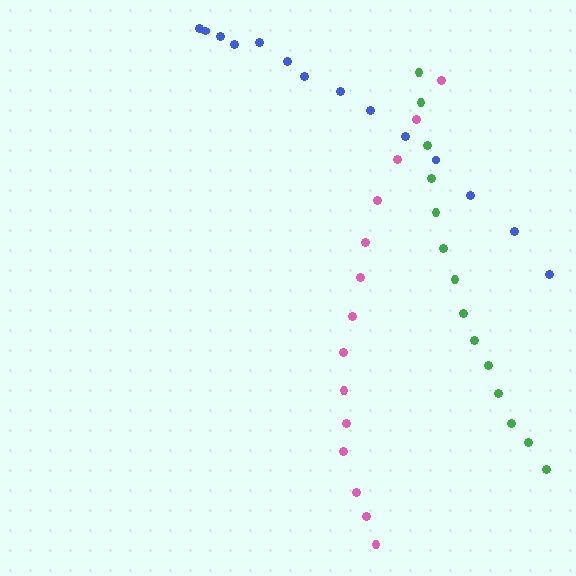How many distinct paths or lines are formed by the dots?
There are 3 distinct paths.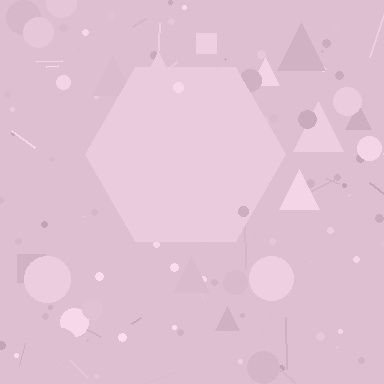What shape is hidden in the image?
A hexagon is hidden in the image.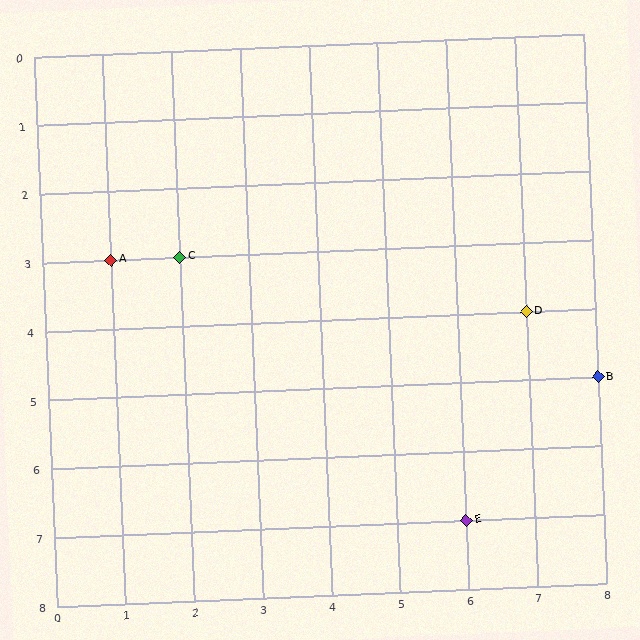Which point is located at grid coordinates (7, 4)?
Point D is at (7, 4).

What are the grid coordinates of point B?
Point B is at grid coordinates (8, 5).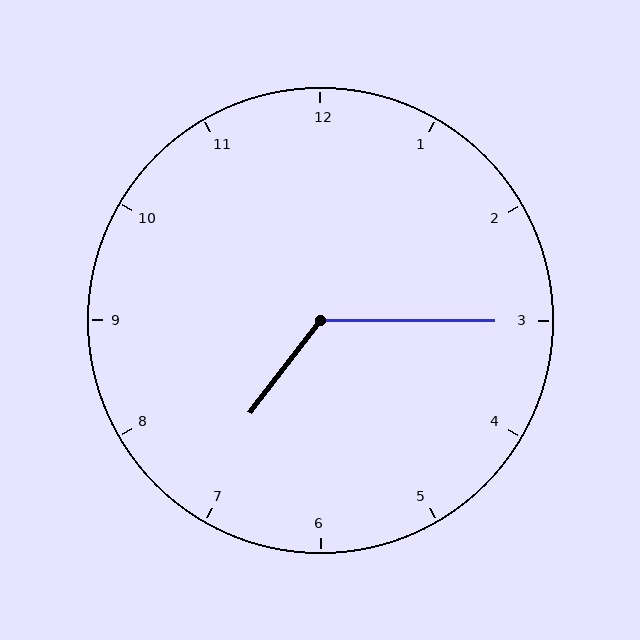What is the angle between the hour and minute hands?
Approximately 128 degrees.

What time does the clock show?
7:15.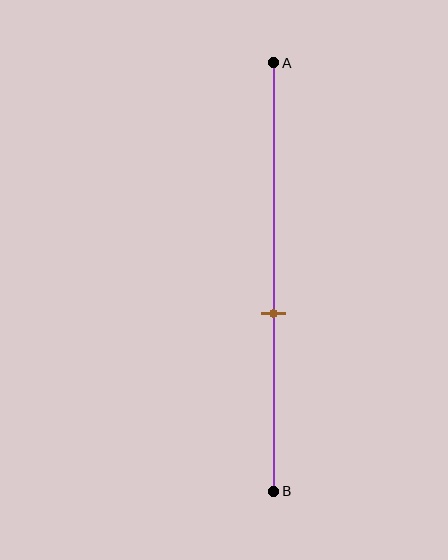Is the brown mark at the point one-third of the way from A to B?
No, the mark is at about 60% from A, not at the 33% one-third point.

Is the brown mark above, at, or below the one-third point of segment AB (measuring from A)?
The brown mark is below the one-third point of segment AB.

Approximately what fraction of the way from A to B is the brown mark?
The brown mark is approximately 60% of the way from A to B.